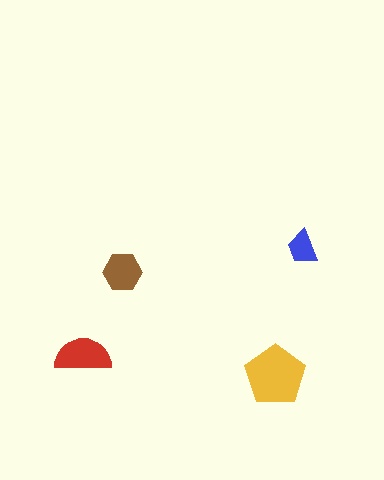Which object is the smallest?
The blue trapezoid.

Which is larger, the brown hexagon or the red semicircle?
The red semicircle.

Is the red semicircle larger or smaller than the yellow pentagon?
Smaller.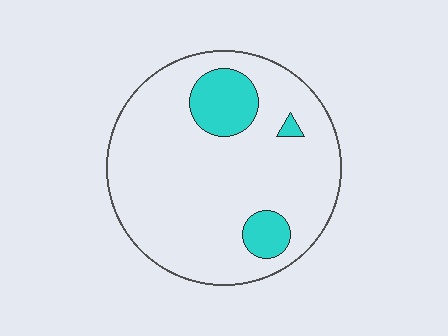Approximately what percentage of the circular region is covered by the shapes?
Approximately 15%.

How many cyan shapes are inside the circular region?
3.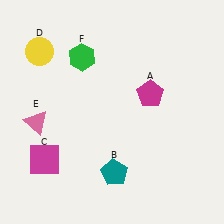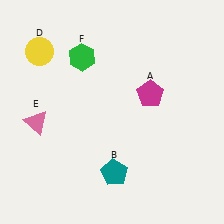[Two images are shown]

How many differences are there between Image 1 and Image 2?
There is 1 difference between the two images.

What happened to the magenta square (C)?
The magenta square (C) was removed in Image 2. It was in the bottom-left area of Image 1.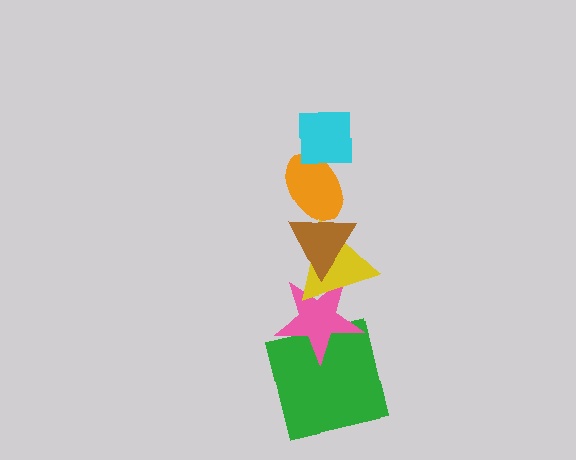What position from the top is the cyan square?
The cyan square is 1st from the top.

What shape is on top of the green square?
The pink star is on top of the green square.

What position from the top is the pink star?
The pink star is 5th from the top.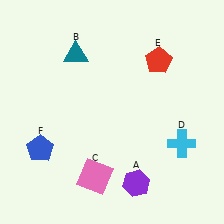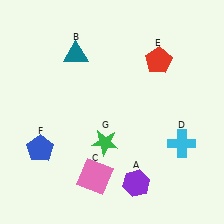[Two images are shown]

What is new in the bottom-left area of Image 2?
A green star (G) was added in the bottom-left area of Image 2.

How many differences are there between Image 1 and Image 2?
There is 1 difference between the two images.